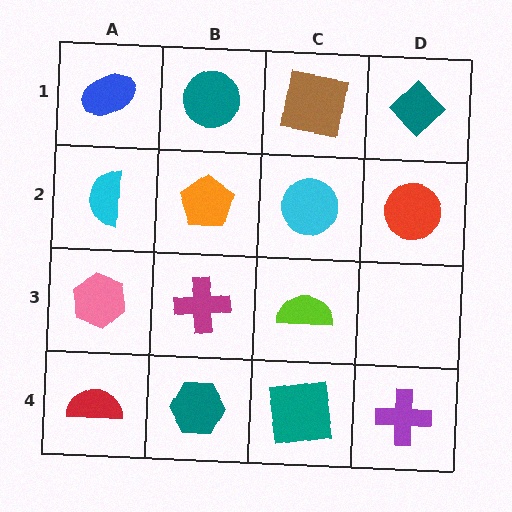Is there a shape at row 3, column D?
No, that cell is empty.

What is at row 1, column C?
A brown square.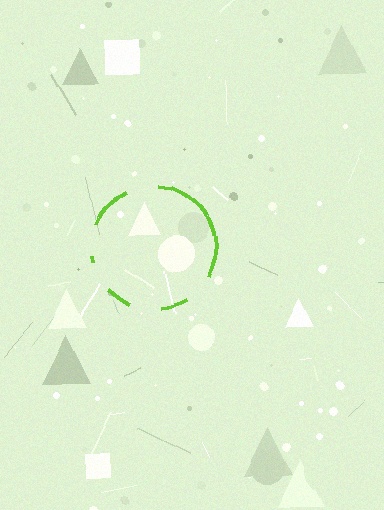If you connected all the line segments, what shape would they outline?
They would outline a circle.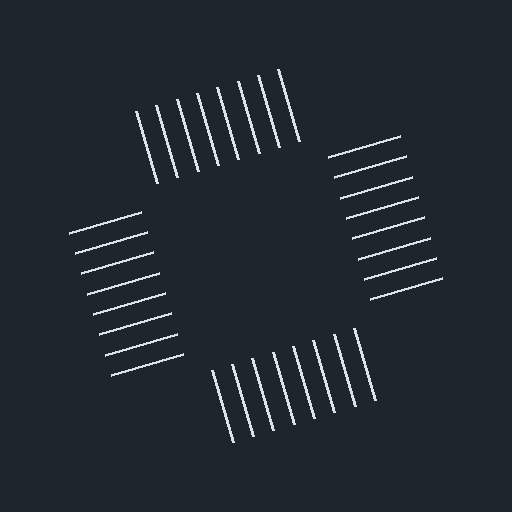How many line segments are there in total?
32 — 8 along each of the 4 edges.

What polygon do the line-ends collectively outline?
An illusory square — the line segments terminate on its edges but no continuous stroke is drawn.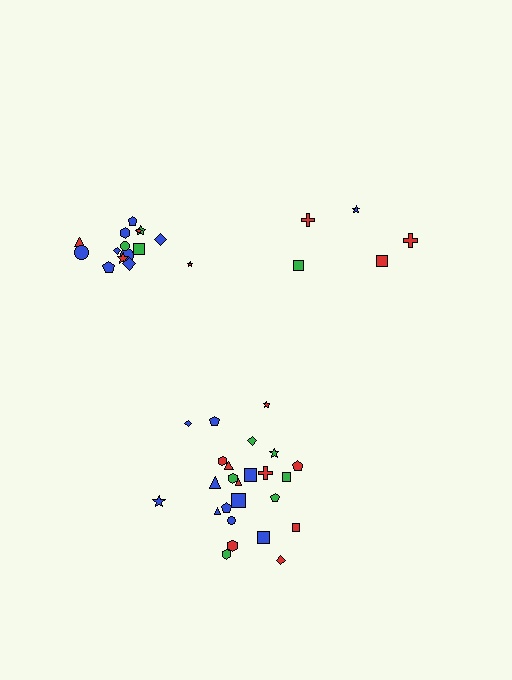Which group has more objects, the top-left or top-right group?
The top-left group.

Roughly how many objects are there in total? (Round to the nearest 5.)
Roughly 45 objects in total.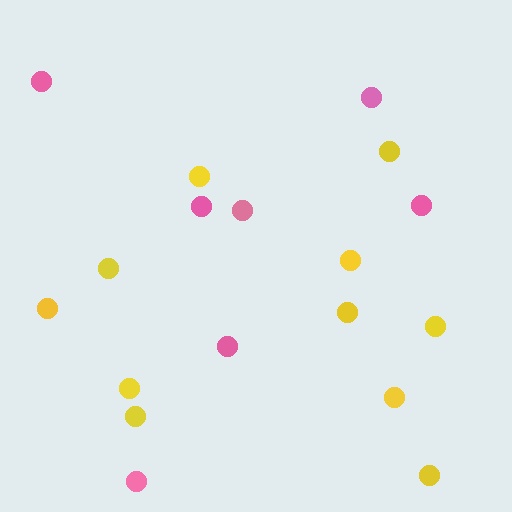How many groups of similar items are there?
There are 2 groups: one group of pink circles (7) and one group of yellow circles (11).